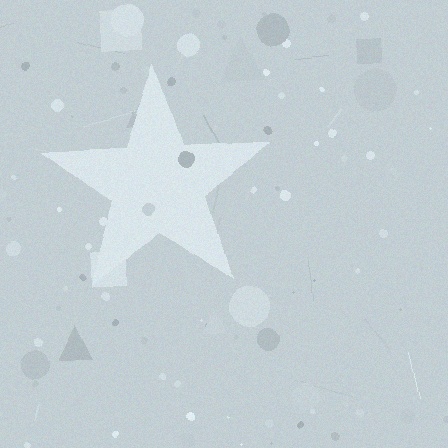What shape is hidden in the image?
A star is hidden in the image.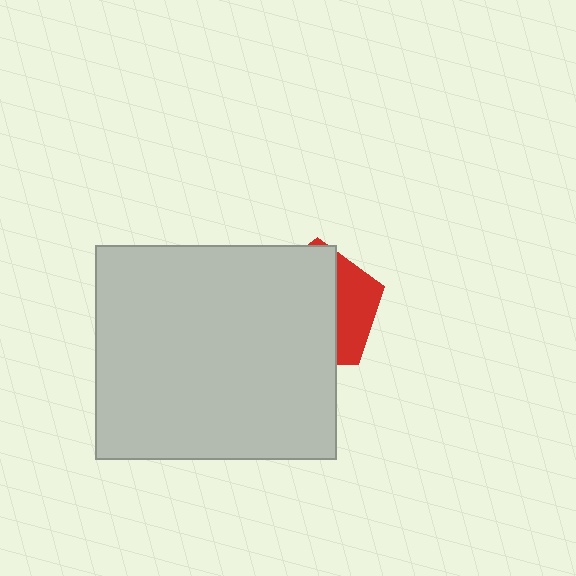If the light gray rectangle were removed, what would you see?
You would see the complete red pentagon.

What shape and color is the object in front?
The object in front is a light gray rectangle.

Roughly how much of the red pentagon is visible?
A small part of it is visible (roughly 31%).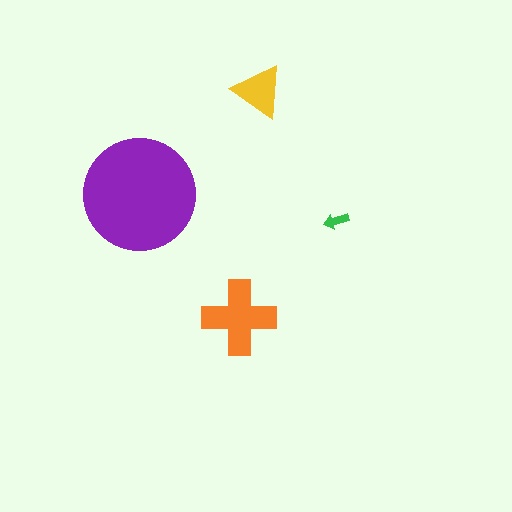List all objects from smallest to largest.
The green arrow, the yellow triangle, the orange cross, the purple circle.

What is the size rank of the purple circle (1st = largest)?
1st.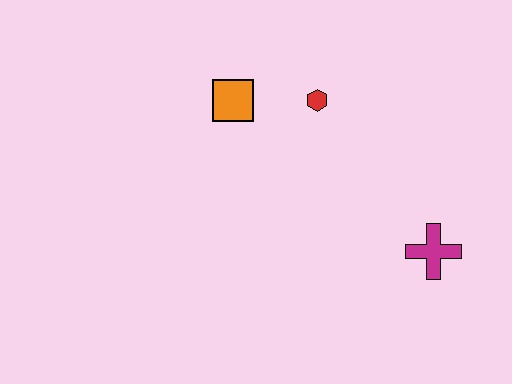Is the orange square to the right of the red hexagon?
No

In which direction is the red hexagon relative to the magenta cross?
The red hexagon is above the magenta cross.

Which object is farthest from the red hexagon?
The magenta cross is farthest from the red hexagon.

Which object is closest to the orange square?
The red hexagon is closest to the orange square.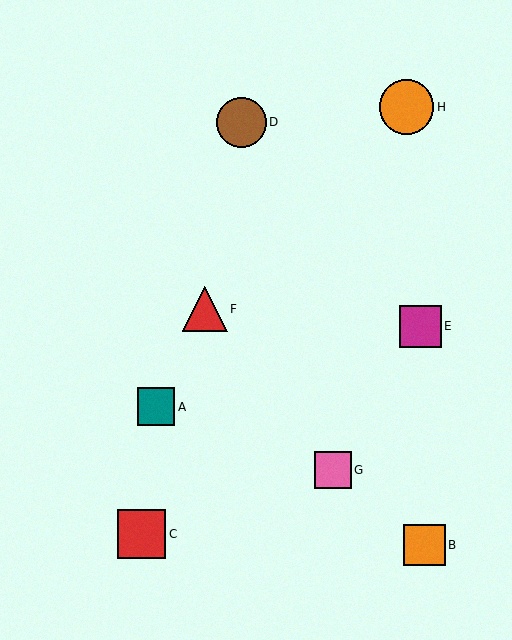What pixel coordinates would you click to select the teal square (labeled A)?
Click at (156, 407) to select the teal square A.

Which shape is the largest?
The orange circle (labeled H) is the largest.